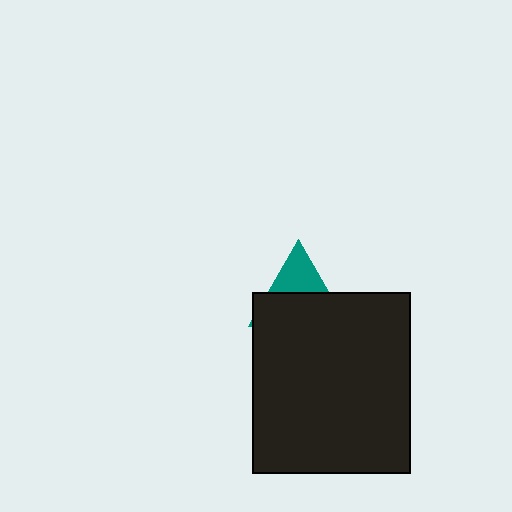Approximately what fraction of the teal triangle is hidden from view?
Roughly 64% of the teal triangle is hidden behind the black rectangle.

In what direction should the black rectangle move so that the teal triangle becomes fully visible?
The black rectangle should move down. That is the shortest direction to clear the overlap and leave the teal triangle fully visible.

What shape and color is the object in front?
The object in front is a black rectangle.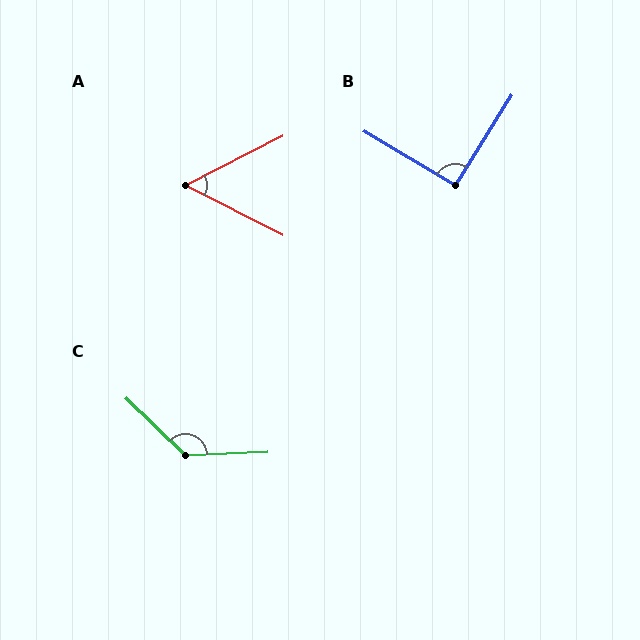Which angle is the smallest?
A, at approximately 54 degrees.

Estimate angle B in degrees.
Approximately 91 degrees.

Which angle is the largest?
C, at approximately 134 degrees.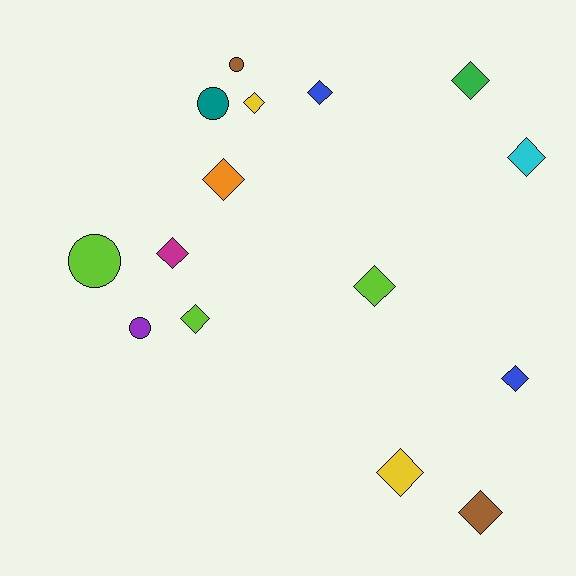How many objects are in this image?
There are 15 objects.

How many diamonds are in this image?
There are 11 diamonds.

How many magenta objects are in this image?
There is 1 magenta object.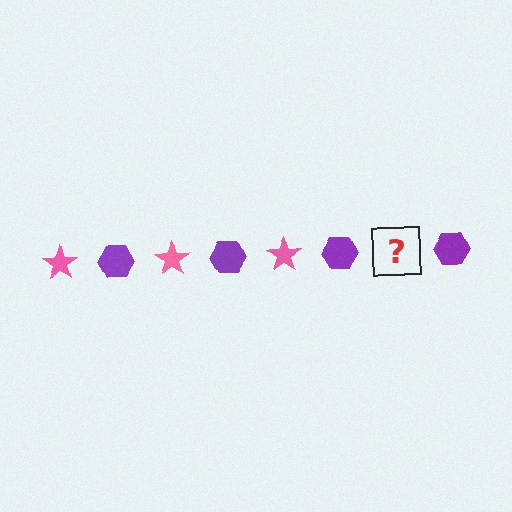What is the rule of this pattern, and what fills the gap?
The rule is that the pattern alternates between pink star and purple hexagon. The gap should be filled with a pink star.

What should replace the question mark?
The question mark should be replaced with a pink star.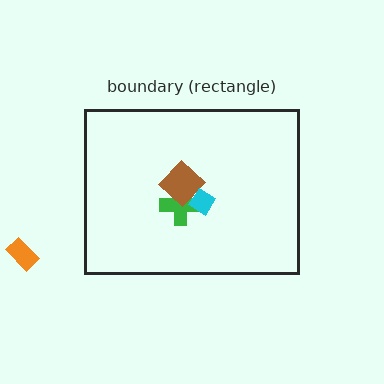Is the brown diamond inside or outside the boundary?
Inside.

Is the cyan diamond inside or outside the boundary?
Inside.